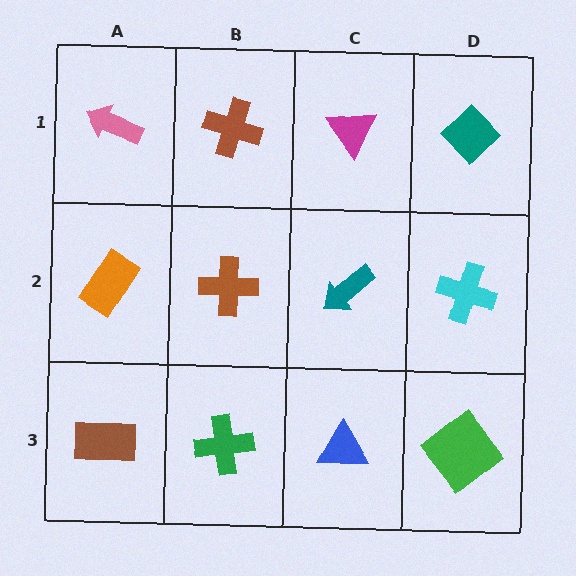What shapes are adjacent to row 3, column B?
A brown cross (row 2, column B), a brown rectangle (row 3, column A), a blue triangle (row 3, column C).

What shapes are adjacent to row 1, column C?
A teal arrow (row 2, column C), a brown cross (row 1, column B), a teal diamond (row 1, column D).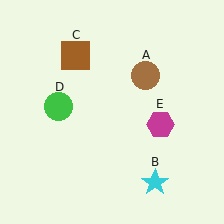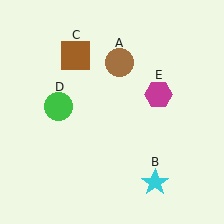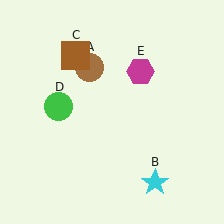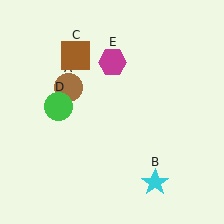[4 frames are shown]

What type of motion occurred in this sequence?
The brown circle (object A), magenta hexagon (object E) rotated counterclockwise around the center of the scene.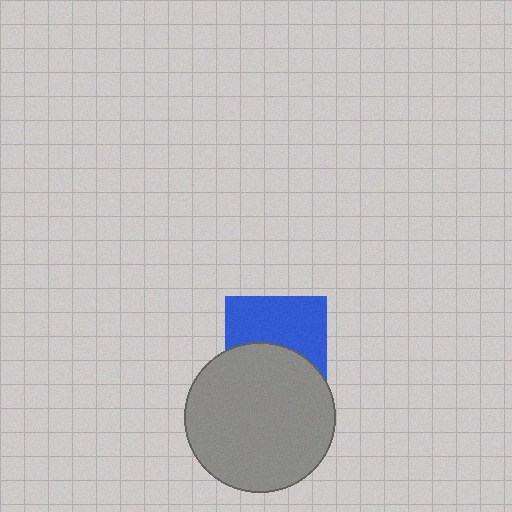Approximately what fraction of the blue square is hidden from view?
Roughly 46% of the blue square is hidden behind the gray circle.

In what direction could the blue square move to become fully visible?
The blue square could move up. That would shift it out from behind the gray circle entirely.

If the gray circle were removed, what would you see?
You would see the complete blue square.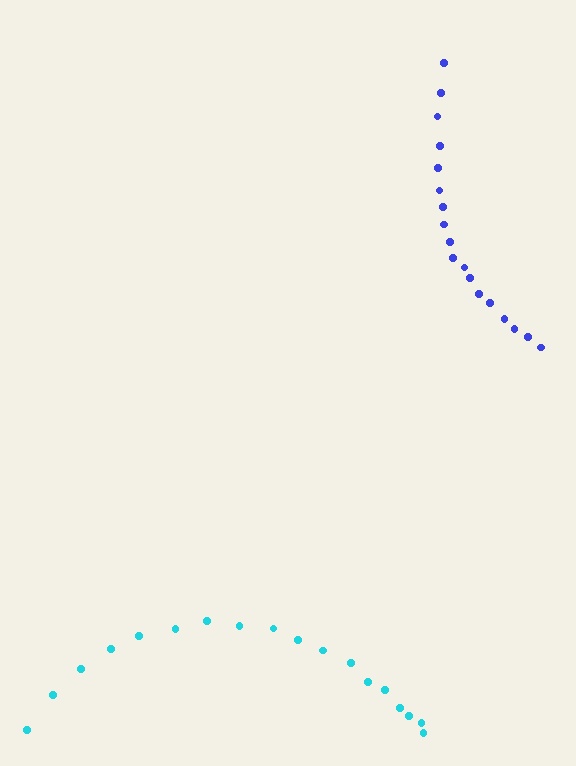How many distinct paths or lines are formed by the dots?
There are 2 distinct paths.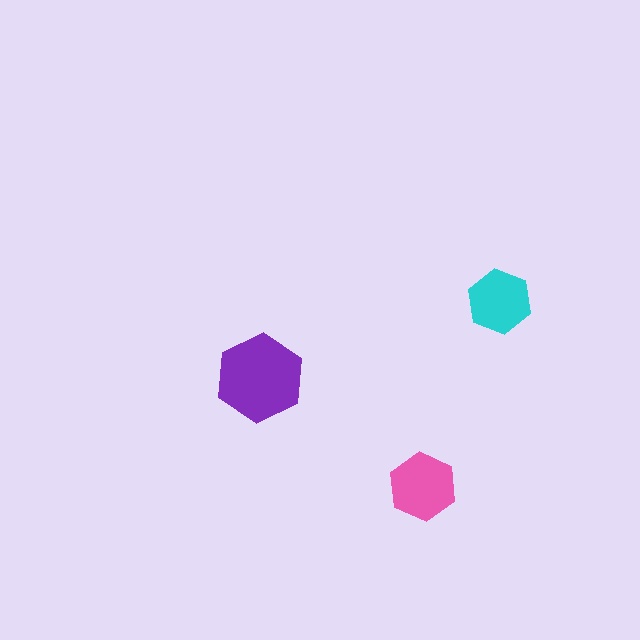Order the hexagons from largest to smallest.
the purple one, the pink one, the cyan one.